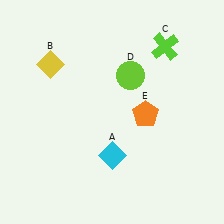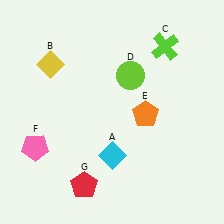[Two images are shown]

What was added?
A pink pentagon (F), a red pentagon (G) were added in Image 2.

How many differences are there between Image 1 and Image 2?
There are 2 differences between the two images.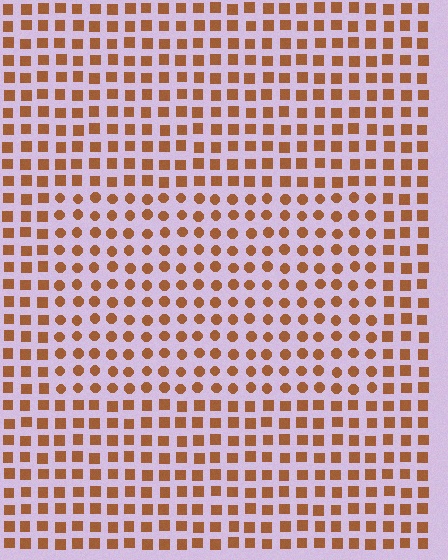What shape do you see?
I see a rectangle.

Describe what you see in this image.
The image is filled with small brown elements arranged in a uniform grid. A rectangle-shaped region contains circles, while the surrounding area contains squares. The boundary is defined purely by the change in element shape.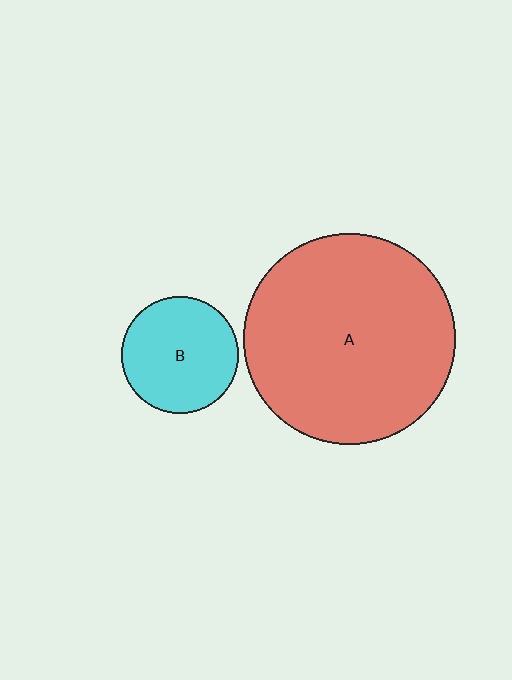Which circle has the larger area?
Circle A (red).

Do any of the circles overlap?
No, none of the circles overlap.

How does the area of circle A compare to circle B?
Approximately 3.3 times.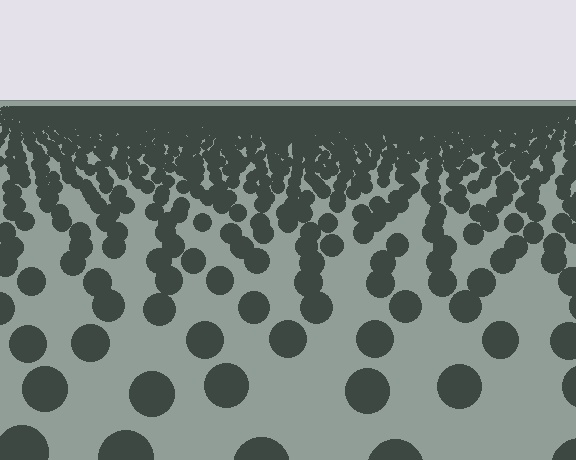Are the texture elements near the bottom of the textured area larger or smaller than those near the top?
Larger. Near the bottom, elements are closer to the viewer and appear at a bigger on-screen size.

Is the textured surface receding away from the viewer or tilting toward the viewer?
The surface is receding away from the viewer. Texture elements get smaller and denser toward the top.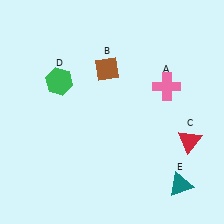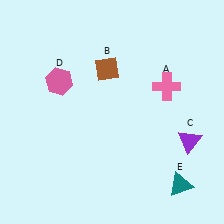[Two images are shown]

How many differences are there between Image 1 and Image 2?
There are 2 differences between the two images.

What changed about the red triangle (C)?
In Image 1, C is red. In Image 2, it changed to purple.